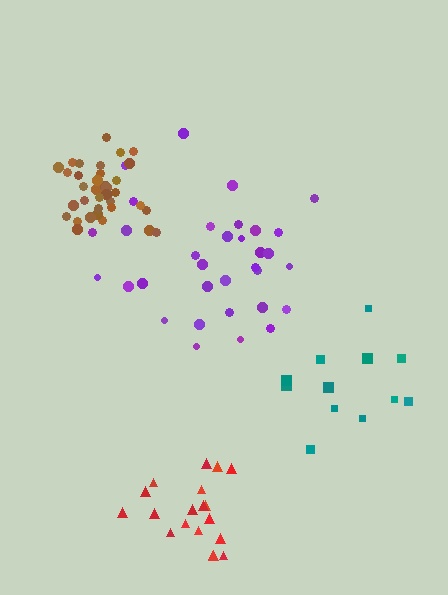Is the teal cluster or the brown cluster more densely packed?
Brown.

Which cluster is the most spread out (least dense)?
Teal.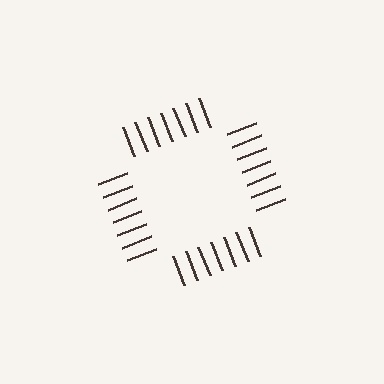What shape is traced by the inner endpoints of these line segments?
An illusory square — the line segments terminate on its edges but no continuous stroke is drawn.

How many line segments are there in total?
28 — 7 along each of the 4 edges.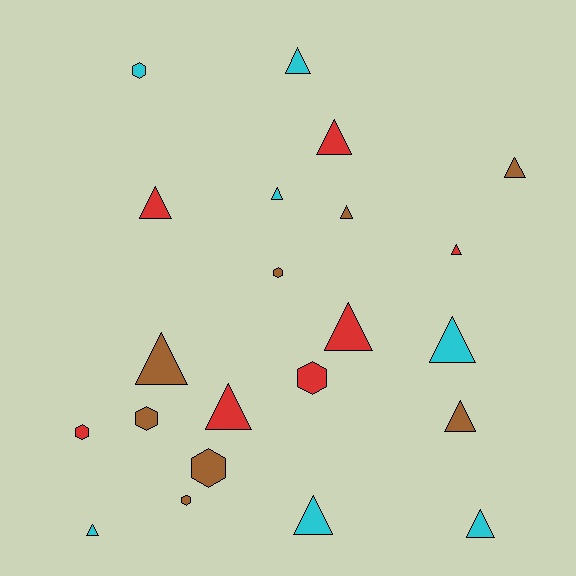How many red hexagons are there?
There are 2 red hexagons.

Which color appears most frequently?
Brown, with 8 objects.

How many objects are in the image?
There are 22 objects.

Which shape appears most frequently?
Triangle, with 15 objects.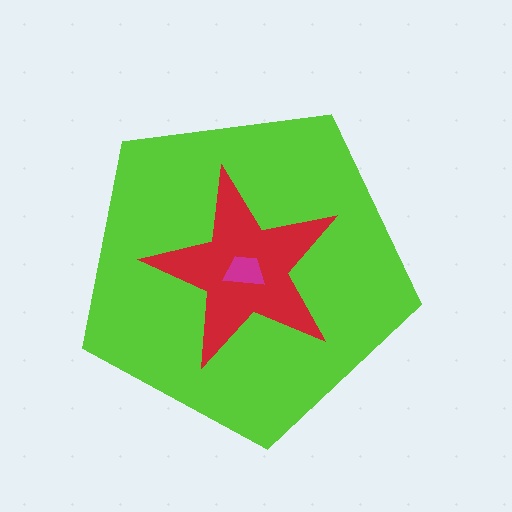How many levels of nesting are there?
3.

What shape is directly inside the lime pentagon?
The red star.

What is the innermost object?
The magenta trapezoid.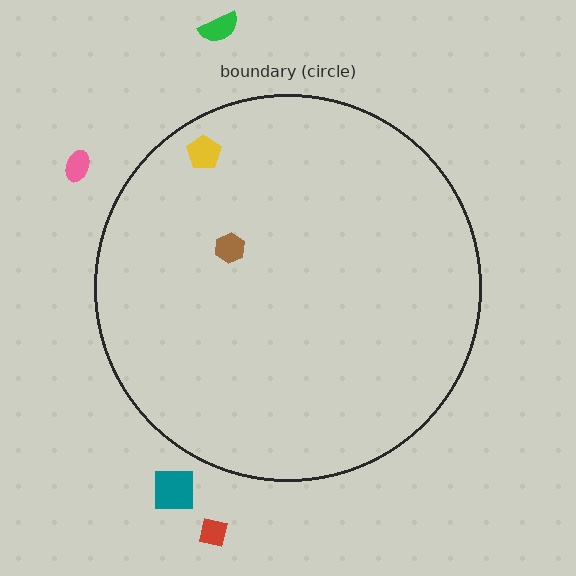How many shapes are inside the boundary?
2 inside, 4 outside.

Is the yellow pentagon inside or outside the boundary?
Inside.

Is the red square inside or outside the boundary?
Outside.